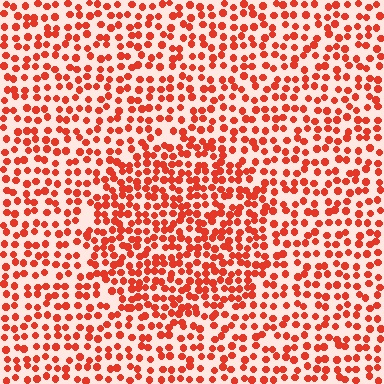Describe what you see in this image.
The image contains small red elements arranged at two different densities. A circle-shaped region is visible where the elements are more densely packed than the surrounding area.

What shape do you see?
I see a circle.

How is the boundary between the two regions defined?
The boundary is defined by a change in element density (approximately 1.5x ratio). All elements are the same color, size, and shape.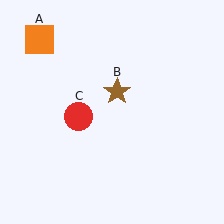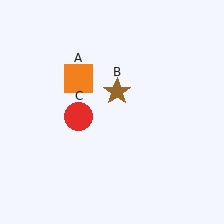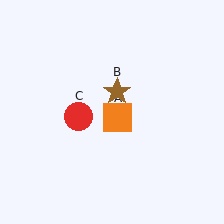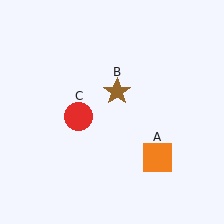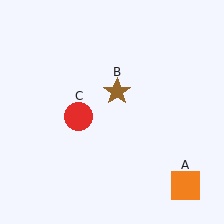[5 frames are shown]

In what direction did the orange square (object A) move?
The orange square (object A) moved down and to the right.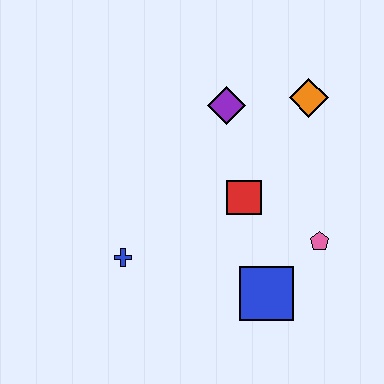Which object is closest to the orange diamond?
The purple diamond is closest to the orange diamond.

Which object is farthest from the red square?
The blue cross is farthest from the red square.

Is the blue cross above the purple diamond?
No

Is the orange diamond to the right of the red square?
Yes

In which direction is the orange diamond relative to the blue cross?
The orange diamond is to the right of the blue cross.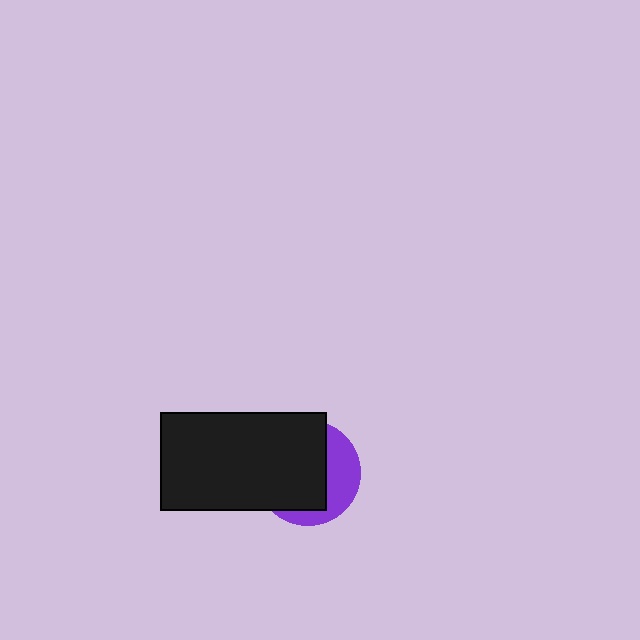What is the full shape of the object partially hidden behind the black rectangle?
The partially hidden object is a purple circle.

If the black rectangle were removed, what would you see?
You would see the complete purple circle.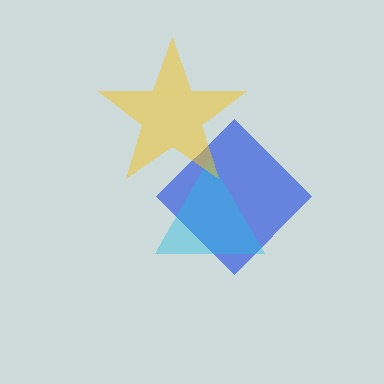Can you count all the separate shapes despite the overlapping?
Yes, there are 3 separate shapes.